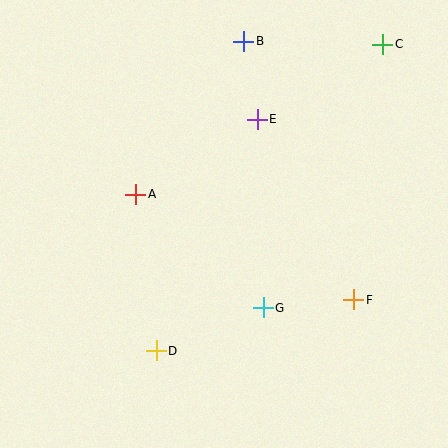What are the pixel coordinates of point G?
Point G is at (263, 308).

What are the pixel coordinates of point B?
Point B is at (244, 42).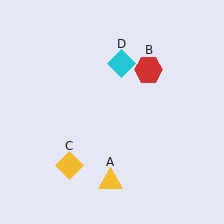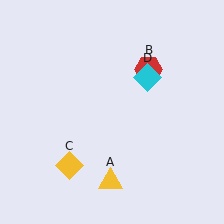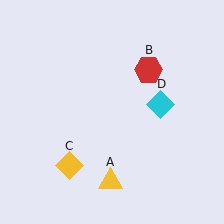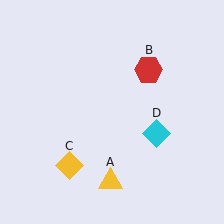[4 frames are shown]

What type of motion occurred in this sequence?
The cyan diamond (object D) rotated clockwise around the center of the scene.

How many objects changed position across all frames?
1 object changed position: cyan diamond (object D).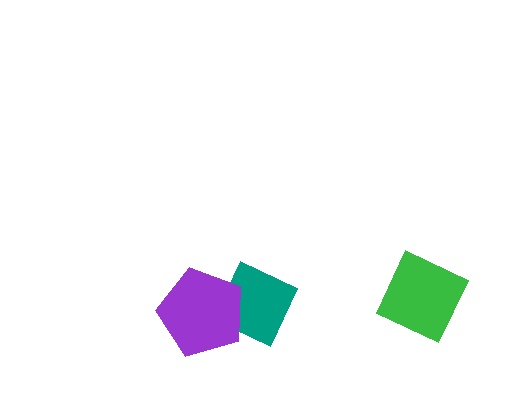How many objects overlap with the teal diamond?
1 object overlaps with the teal diamond.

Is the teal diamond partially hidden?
Yes, it is partially covered by another shape.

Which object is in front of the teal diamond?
The purple pentagon is in front of the teal diamond.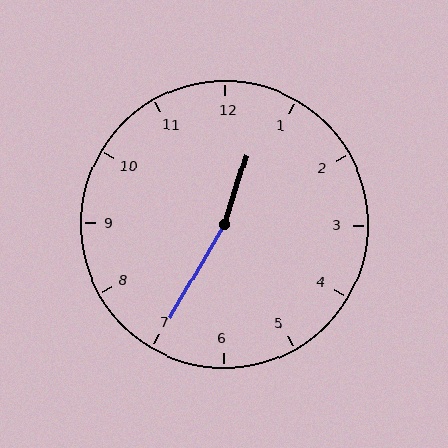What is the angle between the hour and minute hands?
Approximately 168 degrees.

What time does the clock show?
12:35.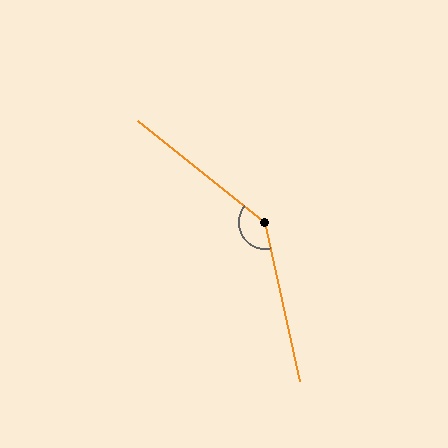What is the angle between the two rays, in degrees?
Approximately 141 degrees.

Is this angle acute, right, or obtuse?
It is obtuse.